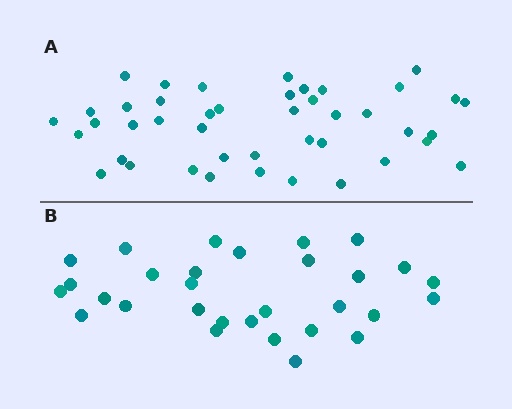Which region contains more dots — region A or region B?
Region A (the top region) has more dots.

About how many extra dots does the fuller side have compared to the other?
Region A has approximately 15 more dots than region B.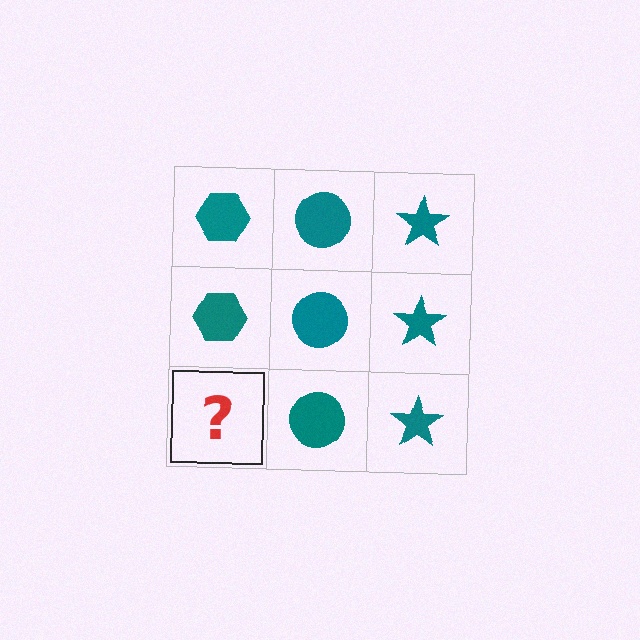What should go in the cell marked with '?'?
The missing cell should contain a teal hexagon.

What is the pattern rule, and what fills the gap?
The rule is that each column has a consistent shape. The gap should be filled with a teal hexagon.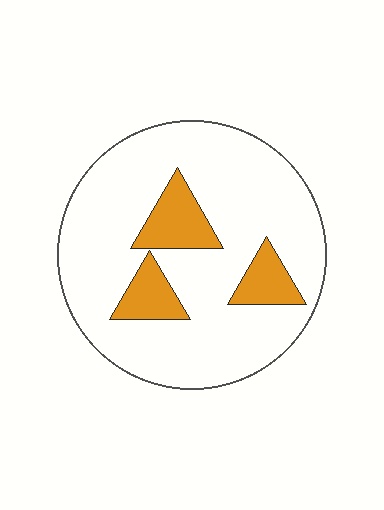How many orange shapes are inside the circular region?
3.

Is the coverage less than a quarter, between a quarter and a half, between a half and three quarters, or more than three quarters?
Less than a quarter.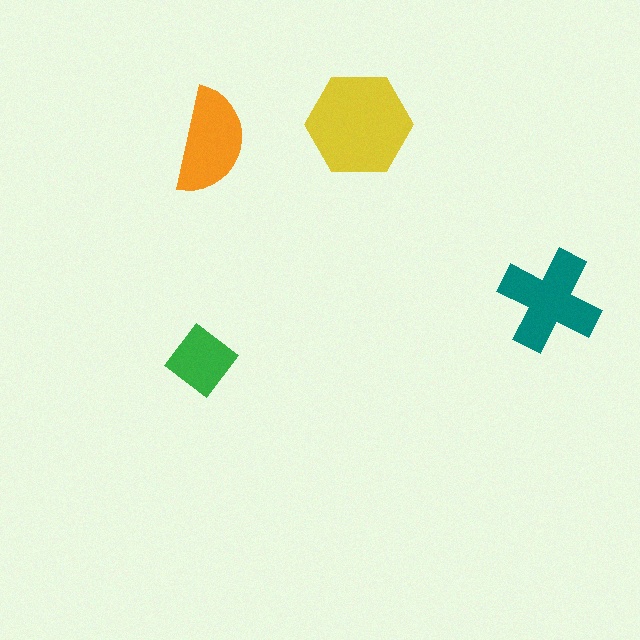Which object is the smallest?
The green diamond.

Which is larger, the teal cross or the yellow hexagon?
The yellow hexagon.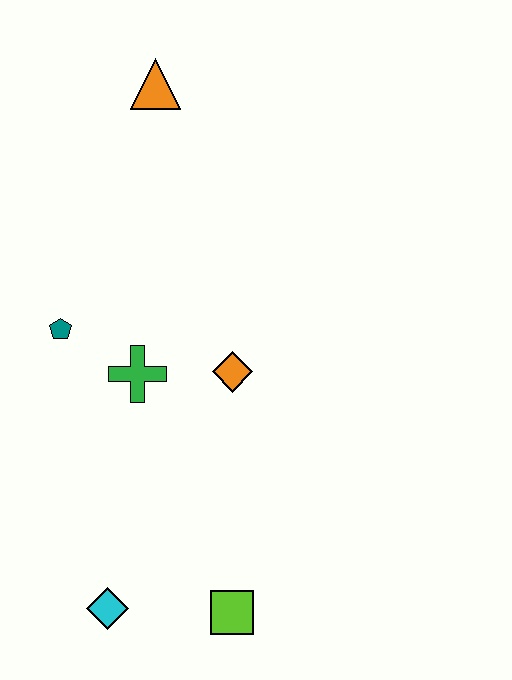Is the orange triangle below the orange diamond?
No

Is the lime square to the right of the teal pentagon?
Yes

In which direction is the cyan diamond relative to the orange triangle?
The cyan diamond is below the orange triangle.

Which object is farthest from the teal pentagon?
The lime square is farthest from the teal pentagon.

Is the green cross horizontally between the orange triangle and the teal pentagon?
Yes